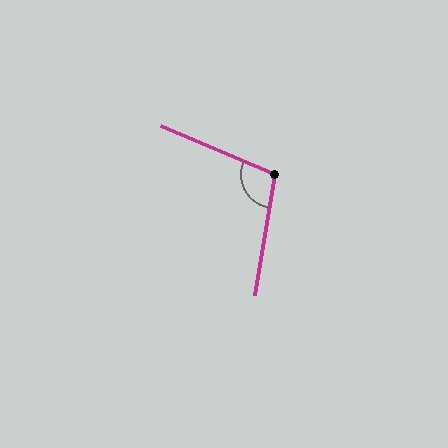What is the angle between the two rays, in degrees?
Approximately 103 degrees.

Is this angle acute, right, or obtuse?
It is obtuse.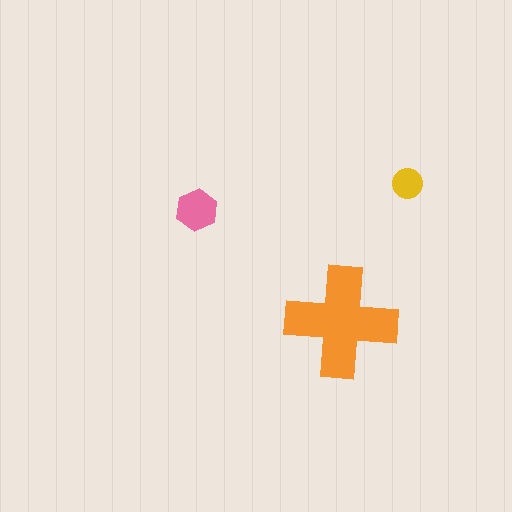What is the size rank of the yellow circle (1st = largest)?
3rd.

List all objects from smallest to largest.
The yellow circle, the pink hexagon, the orange cross.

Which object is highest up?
The yellow circle is topmost.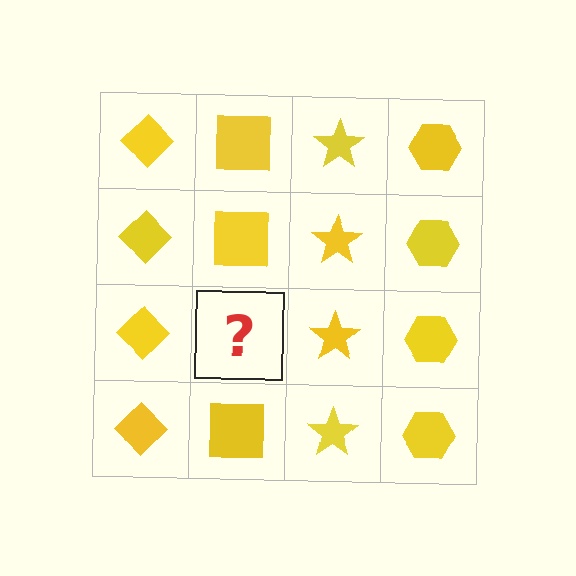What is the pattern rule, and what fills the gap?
The rule is that each column has a consistent shape. The gap should be filled with a yellow square.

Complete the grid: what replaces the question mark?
The question mark should be replaced with a yellow square.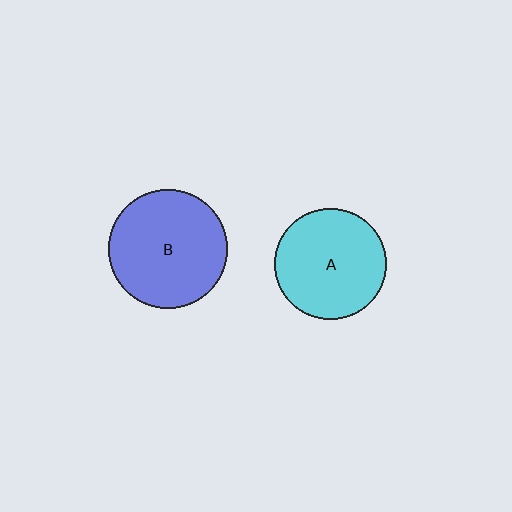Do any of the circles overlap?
No, none of the circles overlap.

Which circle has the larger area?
Circle B (blue).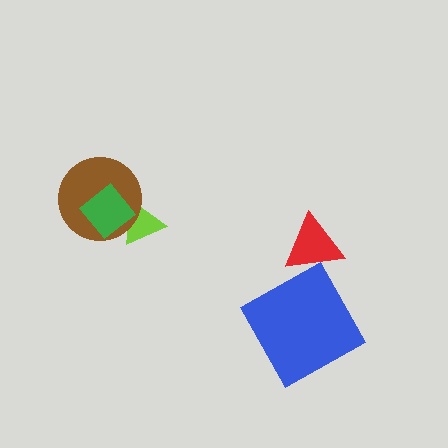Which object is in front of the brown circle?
The green diamond is in front of the brown circle.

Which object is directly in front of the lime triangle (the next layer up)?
The brown circle is directly in front of the lime triangle.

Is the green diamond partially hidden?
No, no other shape covers it.